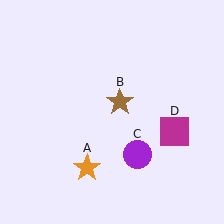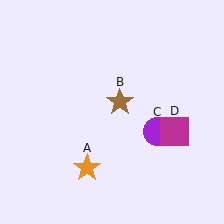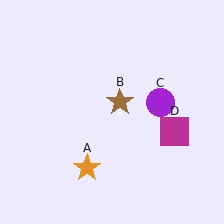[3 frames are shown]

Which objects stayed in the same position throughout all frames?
Orange star (object A) and brown star (object B) and magenta square (object D) remained stationary.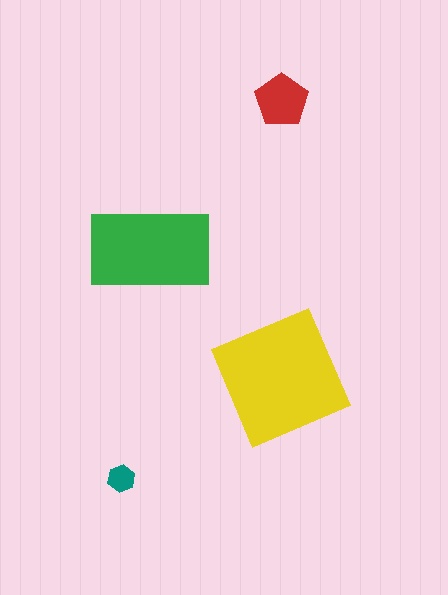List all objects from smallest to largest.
The teal hexagon, the red pentagon, the green rectangle, the yellow square.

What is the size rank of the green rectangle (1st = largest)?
2nd.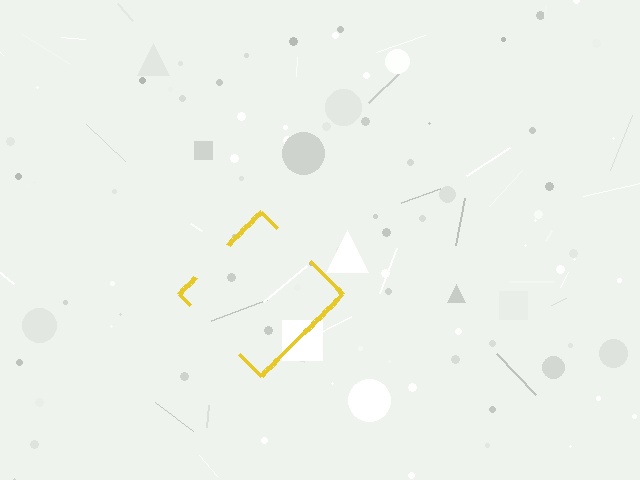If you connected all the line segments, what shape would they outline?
They would outline a diamond.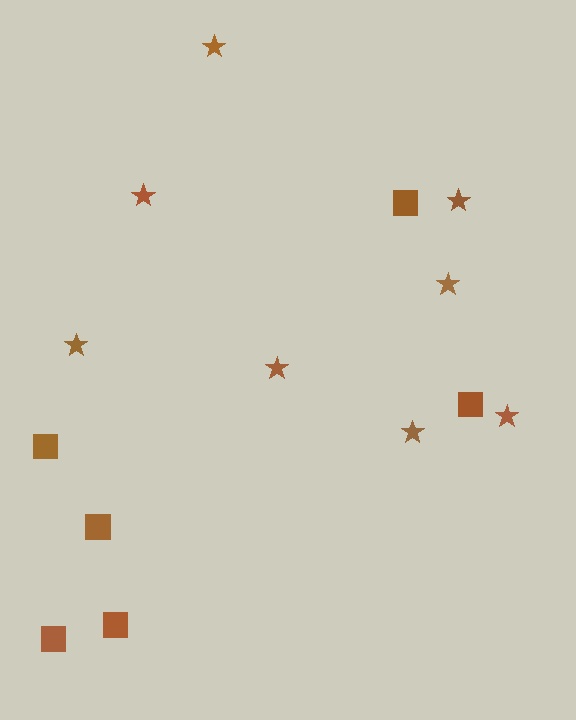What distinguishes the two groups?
There are 2 groups: one group of stars (8) and one group of squares (6).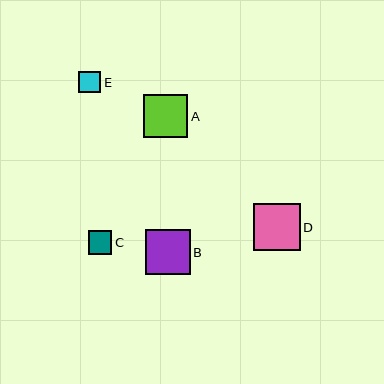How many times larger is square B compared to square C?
Square B is approximately 1.9 times the size of square C.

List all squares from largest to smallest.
From largest to smallest: D, B, A, C, E.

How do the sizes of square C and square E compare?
Square C and square E are approximately the same size.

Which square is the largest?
Square D is the largest with a size of approximately 47 pixels.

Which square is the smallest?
Square E is the smallest with a size of approximately 22 pixels.